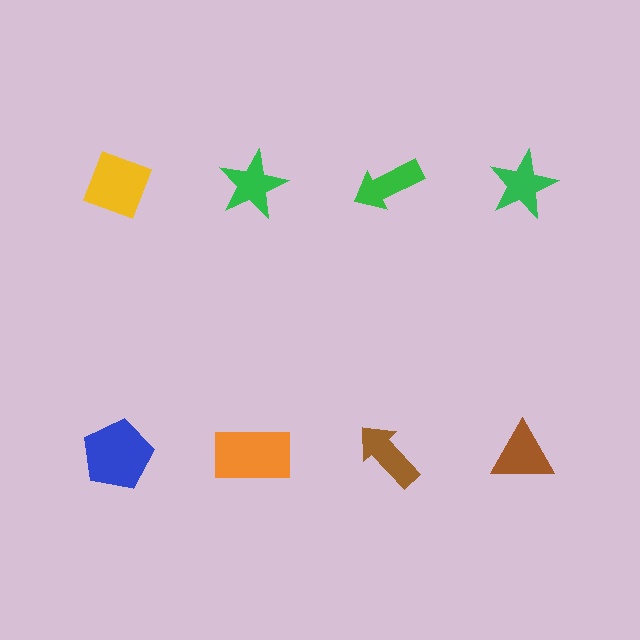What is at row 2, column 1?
A blue pentagon.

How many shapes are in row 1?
4 shapes.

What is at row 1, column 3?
A green arrow.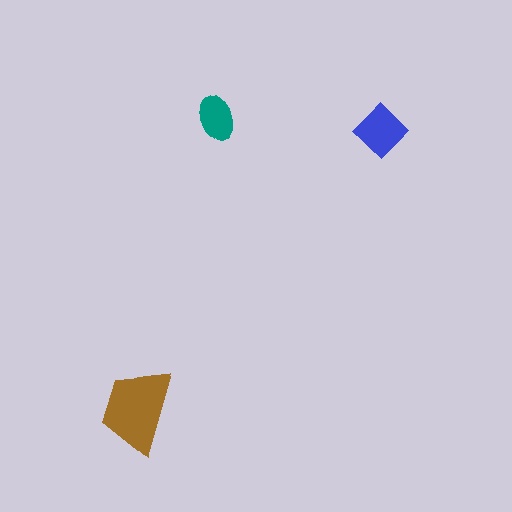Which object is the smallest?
The teal ellipse.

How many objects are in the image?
There are 3 objects in the image.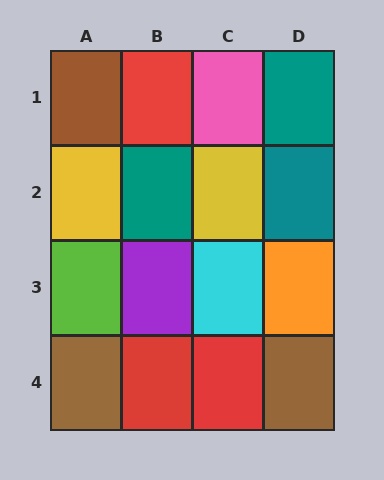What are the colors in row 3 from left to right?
Lime, purple, cyan, orange.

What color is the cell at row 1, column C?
Pink.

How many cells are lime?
1 cell is lime.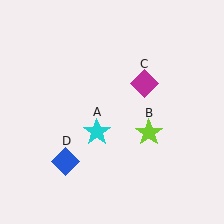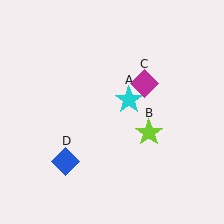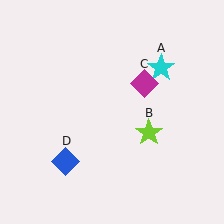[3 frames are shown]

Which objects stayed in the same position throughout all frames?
Lime star (object B) and magenta diamond (object C) and blue diamond (object D) remained stationary.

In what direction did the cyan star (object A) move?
The cyan star (object A) moved up and to the right.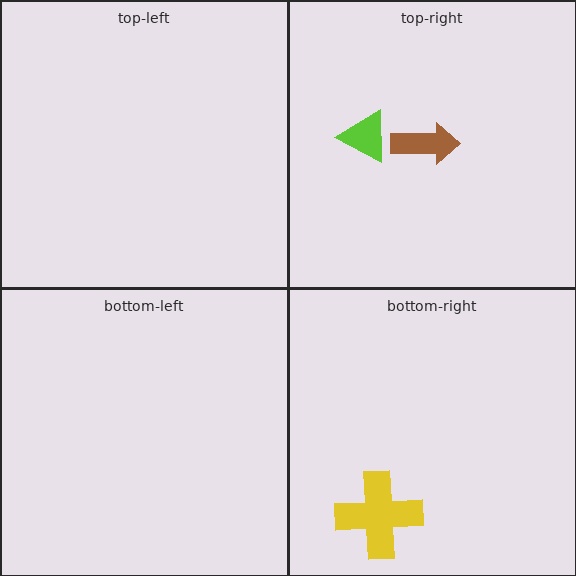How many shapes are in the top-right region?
2.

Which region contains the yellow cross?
The bottom-right region.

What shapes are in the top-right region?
The lime triangle, the brown arrow.